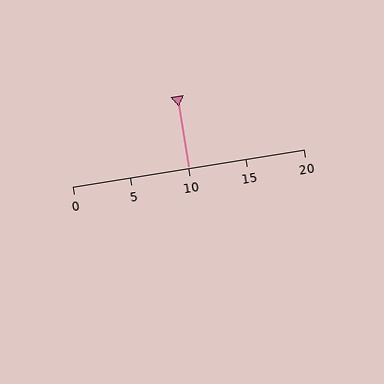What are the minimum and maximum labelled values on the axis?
The axis runs from 0 to 20.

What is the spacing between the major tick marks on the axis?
The major ticks are spaced 5 apart.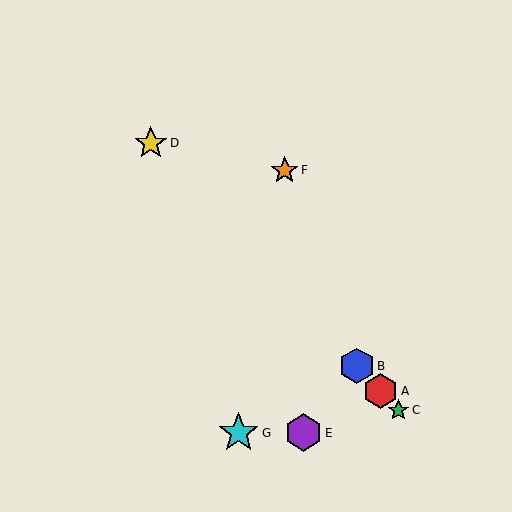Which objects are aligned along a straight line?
Objects A, B, C, D are aligned along a straight line.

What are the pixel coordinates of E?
Object E is at (304, 433).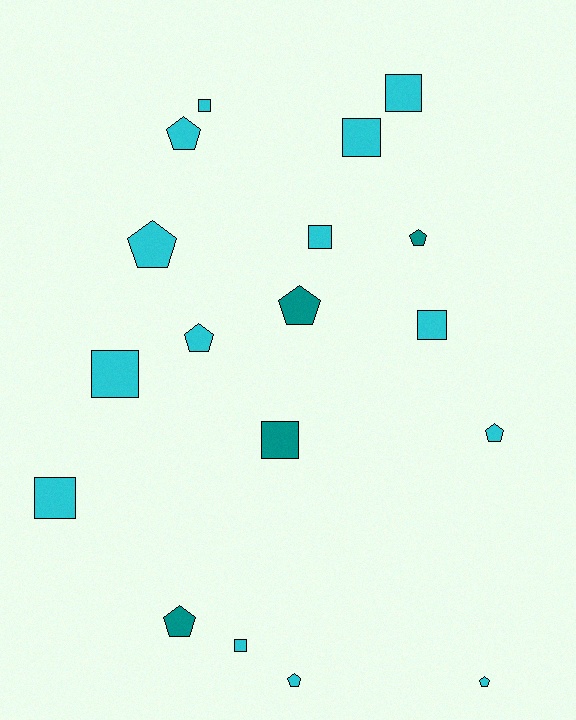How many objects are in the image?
There are 18 objects.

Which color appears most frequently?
Cyan, with 14 objects.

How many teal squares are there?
There is 1 teal square.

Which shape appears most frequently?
Square, with 9 objects.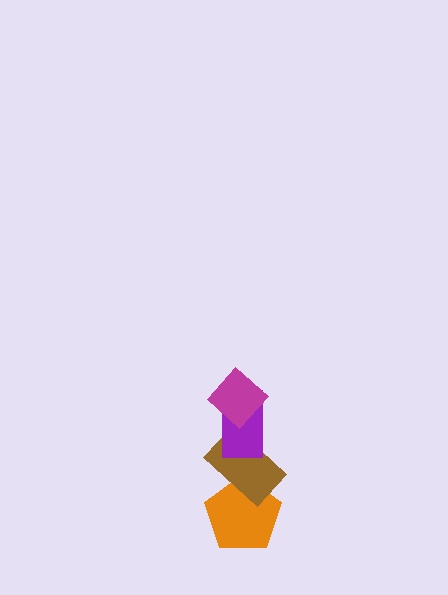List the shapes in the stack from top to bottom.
From top to bottom: the magenta diamond, the purple rectangle, the brown rectangle, the orange pentagon.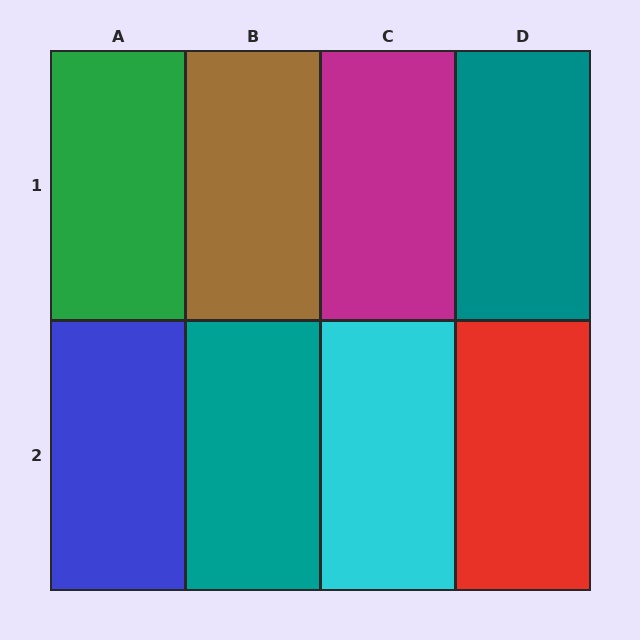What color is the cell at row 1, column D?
Teal.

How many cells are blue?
1 cell is blue.